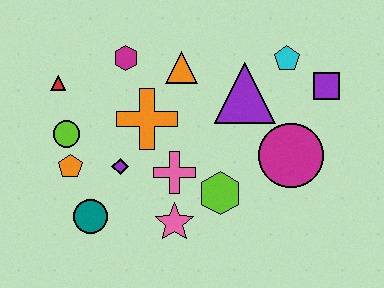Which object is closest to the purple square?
The cyan pentagon is closest to the purple square.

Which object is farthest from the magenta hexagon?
The purple square is farthest from the magenta hexagon.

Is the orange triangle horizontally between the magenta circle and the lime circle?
Yes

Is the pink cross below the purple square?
Yes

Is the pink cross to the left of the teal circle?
No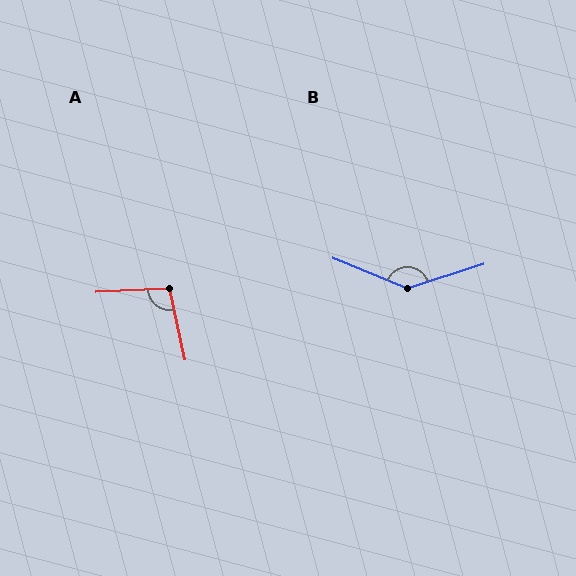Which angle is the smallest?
A, at approximately 99 degrees.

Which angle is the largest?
B, at approximately 140 degrees.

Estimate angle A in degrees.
Approximately 99 degrees.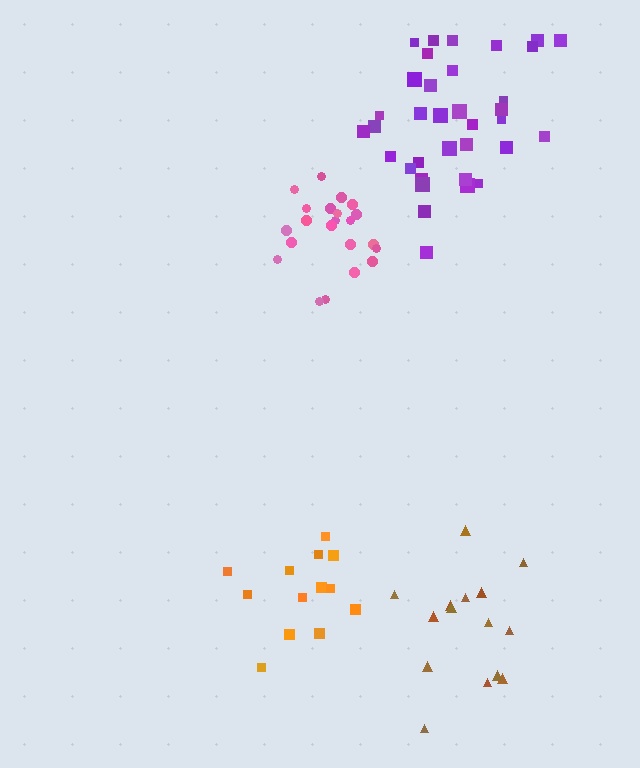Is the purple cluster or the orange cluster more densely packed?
Purple.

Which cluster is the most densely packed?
Pink.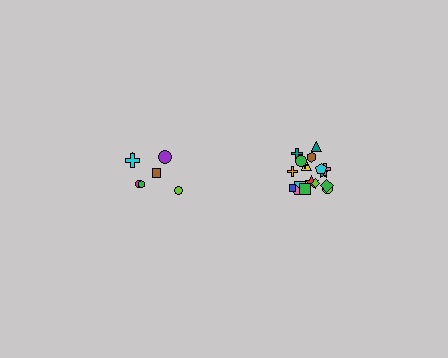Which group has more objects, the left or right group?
The right group.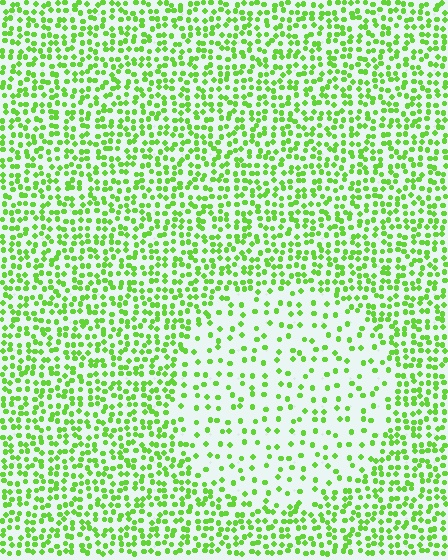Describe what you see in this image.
The image contains small lime elements arranged at two different densities. A circle-shaped region is visible where the elements are less densely packed than the surrounding area.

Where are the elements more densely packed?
The elements are more densely packed outside the circle boundary.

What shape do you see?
I see a circle.